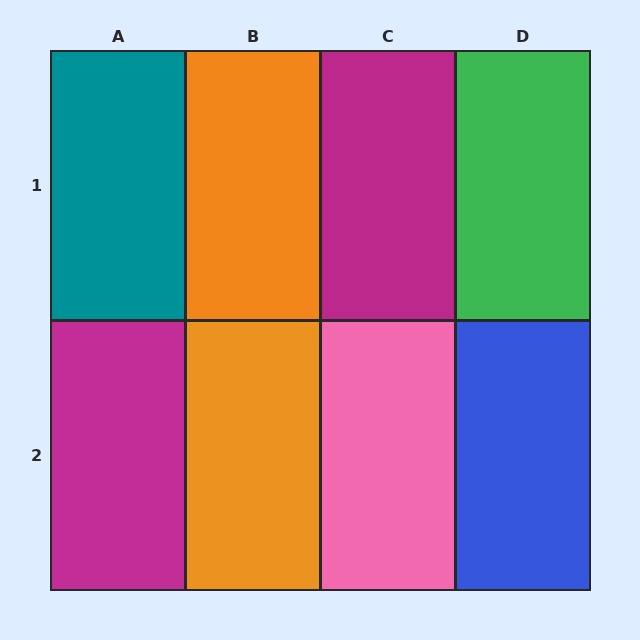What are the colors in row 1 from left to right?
Teal, orange, magenta, green.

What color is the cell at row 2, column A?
Magenta.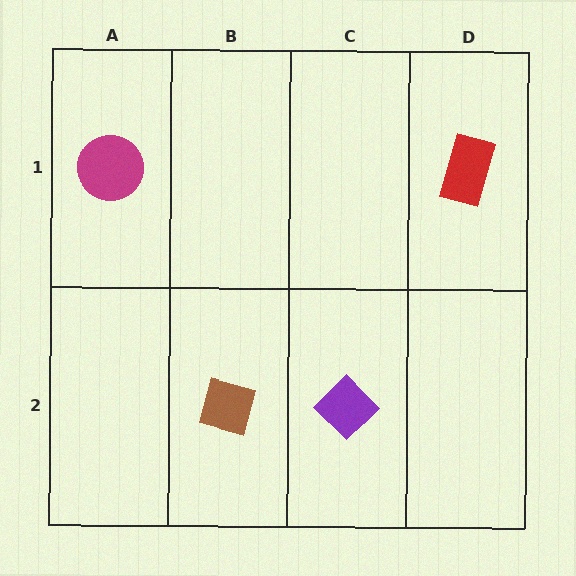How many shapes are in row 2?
2 shapes.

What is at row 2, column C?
A purple diamond.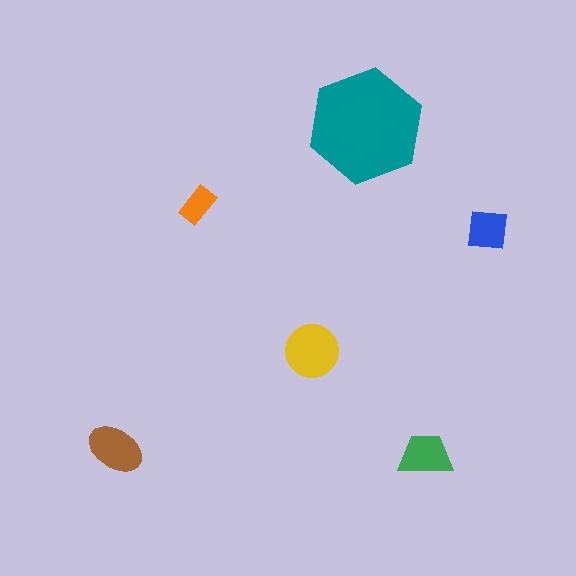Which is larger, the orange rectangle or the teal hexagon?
The teal hexagon.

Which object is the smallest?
The orange rectangle.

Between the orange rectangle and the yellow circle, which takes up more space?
The yellow circle.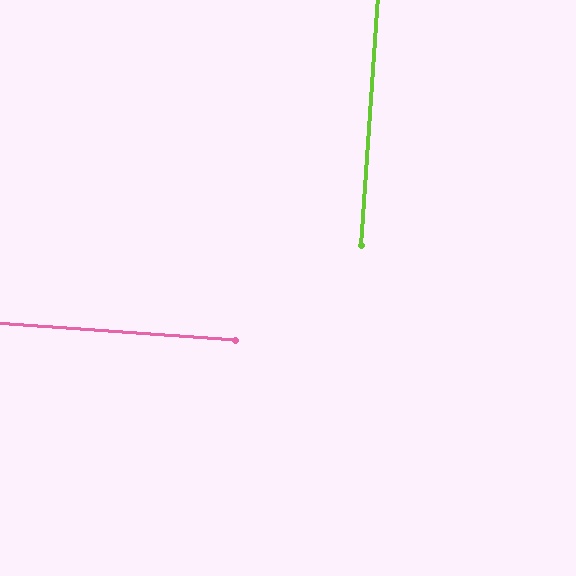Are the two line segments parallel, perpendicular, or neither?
Perpendicular — they meet at approximately 90°.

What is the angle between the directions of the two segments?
Approximately 90 degrees.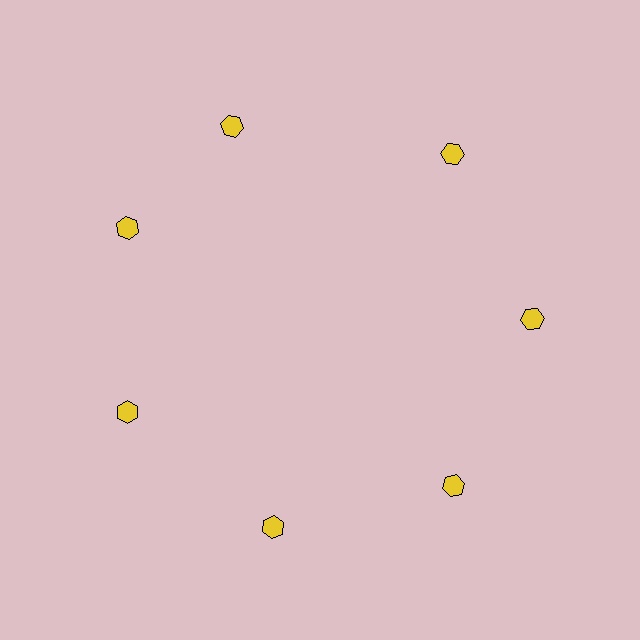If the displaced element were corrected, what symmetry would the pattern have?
It would have 7-fold rotational symmetry — the pattern would map onto itself every 51 degrees.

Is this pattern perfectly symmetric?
No. The 7 yellow hexagons are arranged in a ring, but one element near the 12 o'clock position is rotated out of alignment along the ring, breaking the 7-fold rotational symmetry.